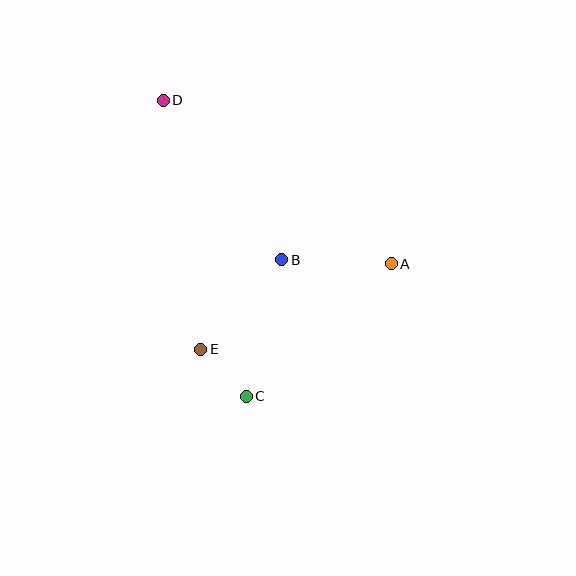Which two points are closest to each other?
Points C and E are closest to each other.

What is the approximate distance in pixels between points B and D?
The distance between B and D is approximately 199 pixels.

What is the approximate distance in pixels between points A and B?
The distance between A and B is approximately 109 pixels.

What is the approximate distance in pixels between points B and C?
The distance between B and C is approximately 141 pixels.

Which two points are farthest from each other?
Points C and D are farthest from each other.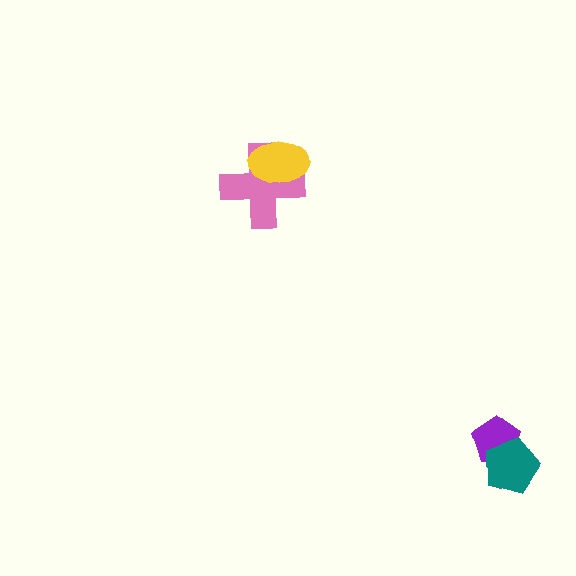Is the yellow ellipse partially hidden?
No, no other shape covers it.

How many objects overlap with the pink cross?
1 object overlaps with the pink cross.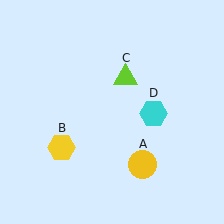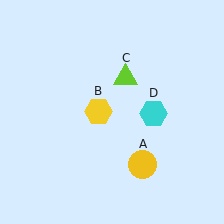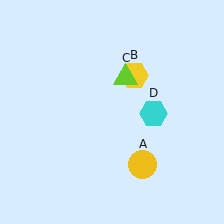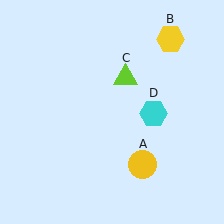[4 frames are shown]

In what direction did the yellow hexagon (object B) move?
The yellow hexagon (object B) moved up and to the right.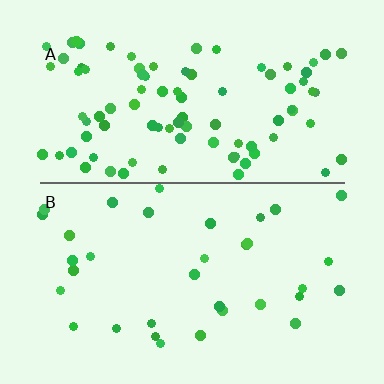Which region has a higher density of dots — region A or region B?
A (the top).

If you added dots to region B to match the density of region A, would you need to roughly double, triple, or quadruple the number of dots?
Approximately triple.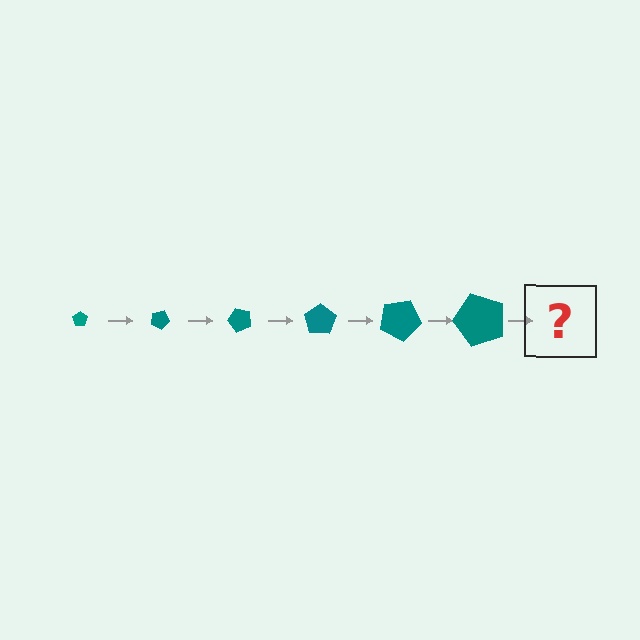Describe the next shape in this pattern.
It should be a pentagon, larger than the previous one and rotated 150 degrees from the start.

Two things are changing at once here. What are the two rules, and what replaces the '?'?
The two rules are that the pentagon grows larger each step and it rotates 25 degrees each step. The '?' should be a pentagon, larger than the previous one and rotated 150 degrees from the start.